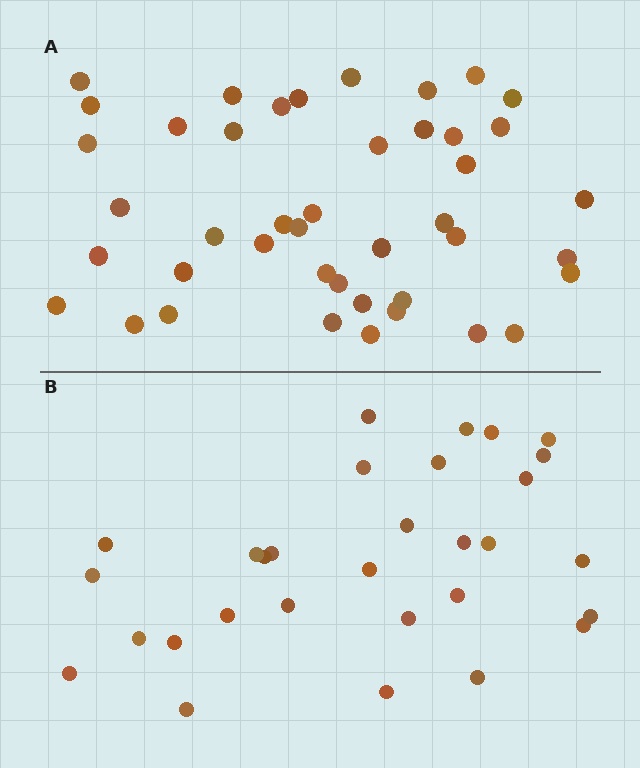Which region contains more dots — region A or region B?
Region A (the top region) has more dots.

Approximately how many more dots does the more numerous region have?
Region A has approximately 15 more dots than region B.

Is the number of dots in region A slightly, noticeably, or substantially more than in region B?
Region A has noticeably more, but not dramatically so. The ratio is roughly 1.4 to 1.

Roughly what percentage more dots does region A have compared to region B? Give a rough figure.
About 45% more.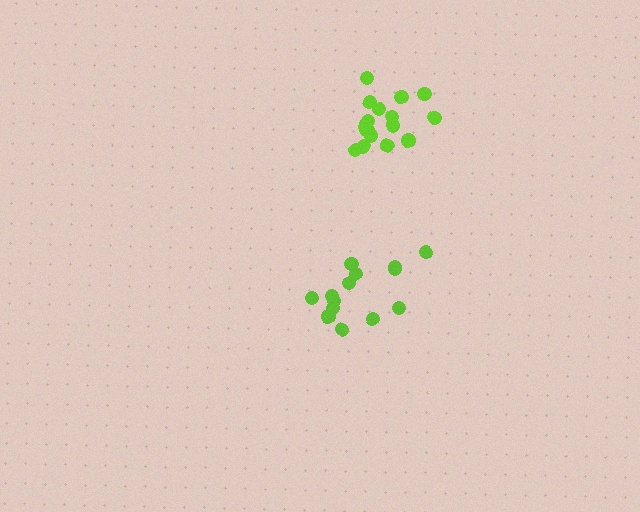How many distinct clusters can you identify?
There are 2 distinct clusters.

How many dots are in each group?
Group 1: 18 dots, Group 2: 14 dots (32 total).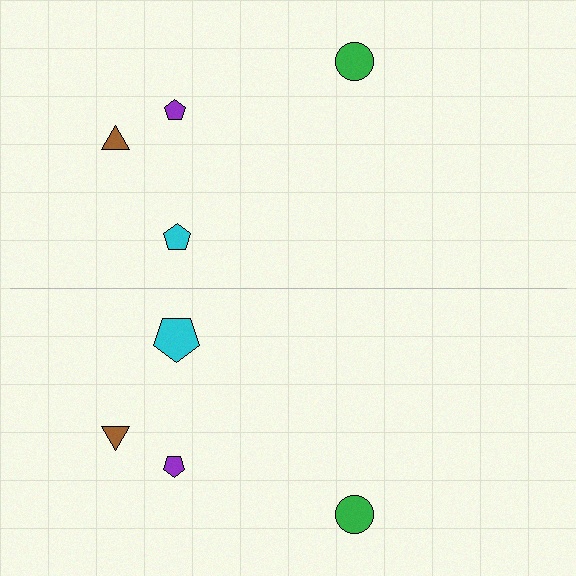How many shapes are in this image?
There are 8 shapes in this image.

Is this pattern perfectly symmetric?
No, the pattern is not perfectly symmetric. The cyan pentagon on the bottom side has a different size than its mirror counterpart.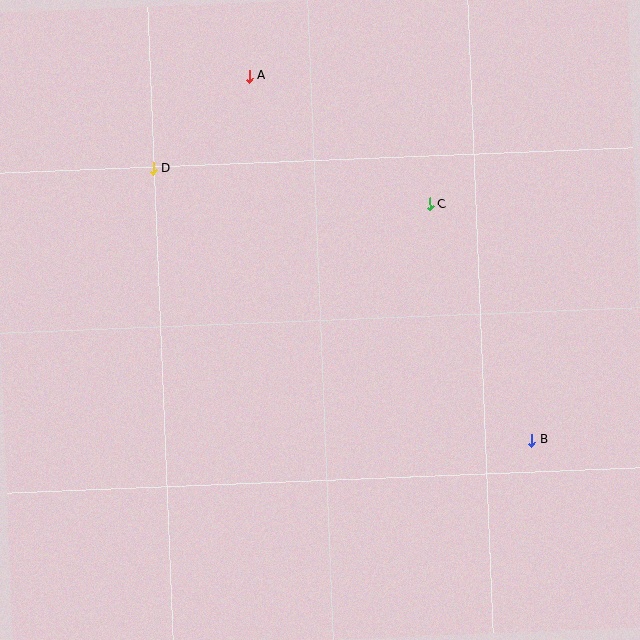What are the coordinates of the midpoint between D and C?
The midpoint between D and C is at (291, 186).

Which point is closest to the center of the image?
Point C at (430, 204) is closest to the center.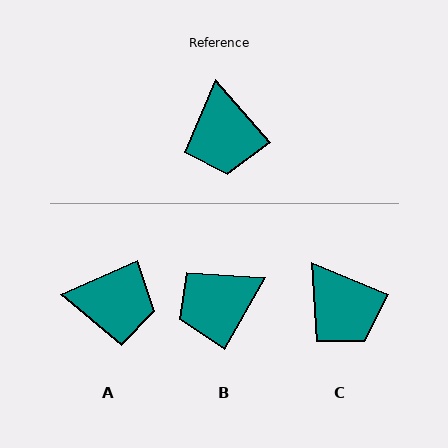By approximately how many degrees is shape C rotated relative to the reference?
Approximately 26 degrees counter-clockwise.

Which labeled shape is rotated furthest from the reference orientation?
A, about 73 degrees away.